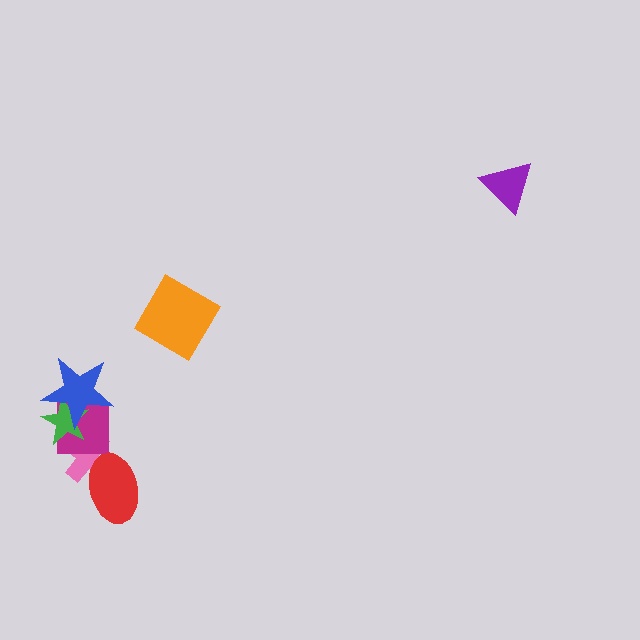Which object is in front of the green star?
The blue star is in front of the green star.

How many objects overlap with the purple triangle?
0 objects overlap with the purple triangle.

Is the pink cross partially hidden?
Yes, it is partially covered by another shape.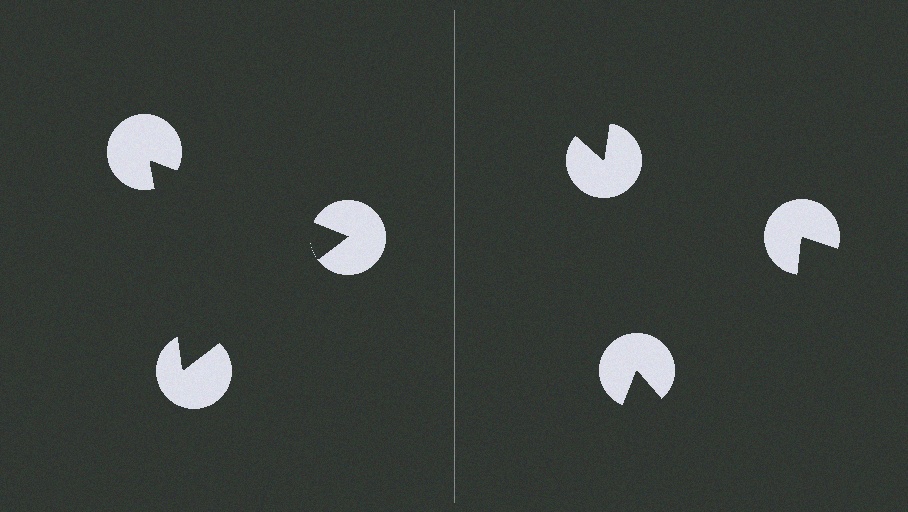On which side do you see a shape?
An illusory triangle appears on the left side. On the right side the wedge cuts are rotated, so no coherent shape forms.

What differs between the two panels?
The pac-man discs are positioned identically on both sides; only the wedge orientations differ. On the left they align to a triangle; on the right they are misaligned.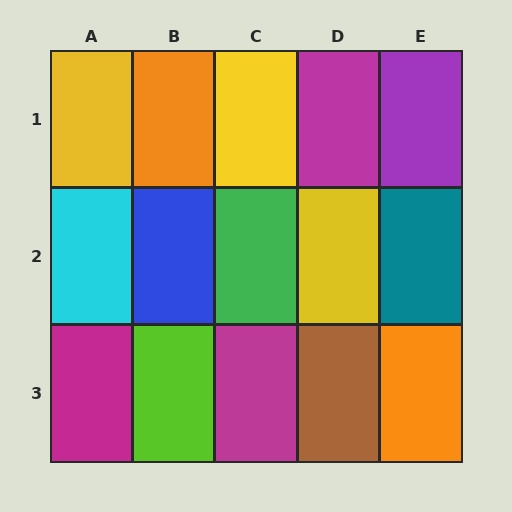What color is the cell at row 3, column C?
Magenta.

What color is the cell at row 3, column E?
Orange.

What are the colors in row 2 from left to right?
Cyan, blue, green, yellow, teal.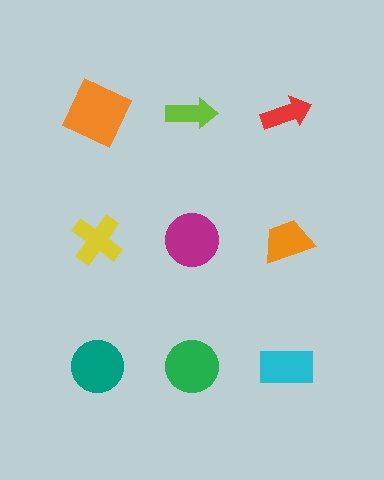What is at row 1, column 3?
A red arrow.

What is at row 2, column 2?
A magenta circle.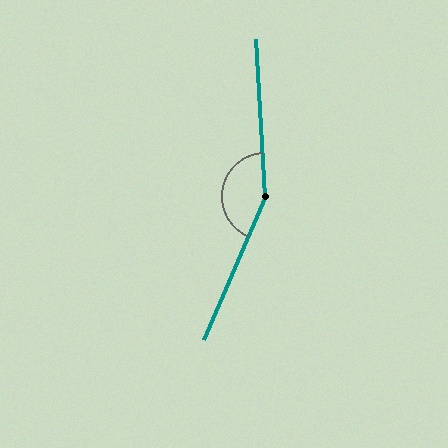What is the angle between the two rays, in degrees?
Approximately 154 degrees.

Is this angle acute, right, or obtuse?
It is obtuse.